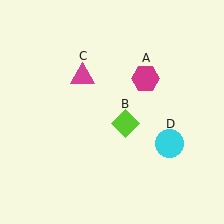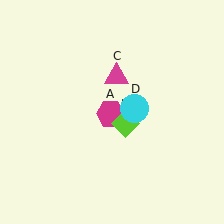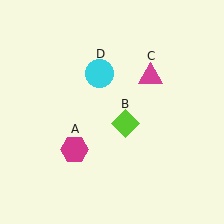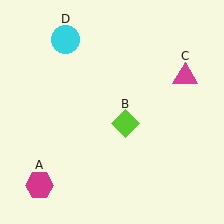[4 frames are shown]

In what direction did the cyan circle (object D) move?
The cyan circle (object D) moved up and to the left.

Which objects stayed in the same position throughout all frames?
Lime diamond (object B) remained stationary.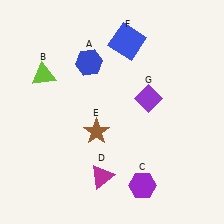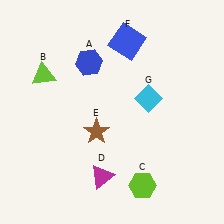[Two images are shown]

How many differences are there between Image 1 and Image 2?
There are 2 differences between the two images.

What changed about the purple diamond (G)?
In Image 1, G is purple. In Image 2, it changed to cyan.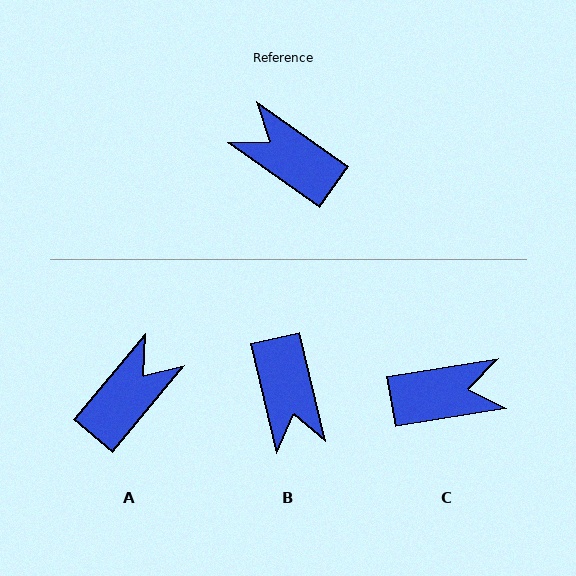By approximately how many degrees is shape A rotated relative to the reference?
Approximately 94 degrees clockwise.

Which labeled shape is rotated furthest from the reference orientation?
B, about 139 degrees away.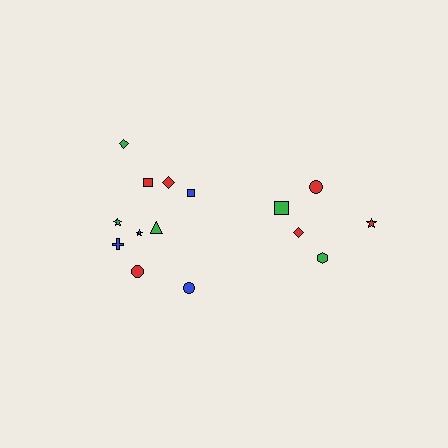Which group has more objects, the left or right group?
The left group.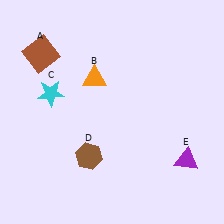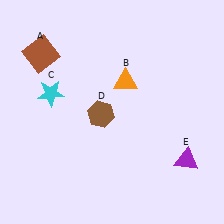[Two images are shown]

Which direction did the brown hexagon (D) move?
The brown hexagon (D) moved up.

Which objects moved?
The objects that moved are: the orange triangle (B), the brown hexagon (D).